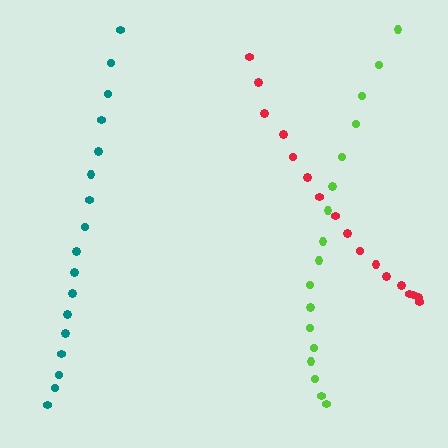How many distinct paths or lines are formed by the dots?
There are 3 distinct paths.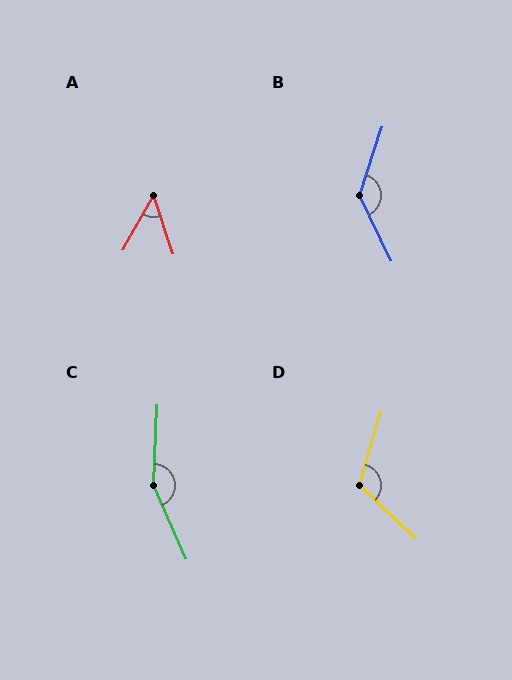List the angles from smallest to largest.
A (48°), D (117°), B (136°), C (154°).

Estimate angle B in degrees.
Approximately 136 degrees.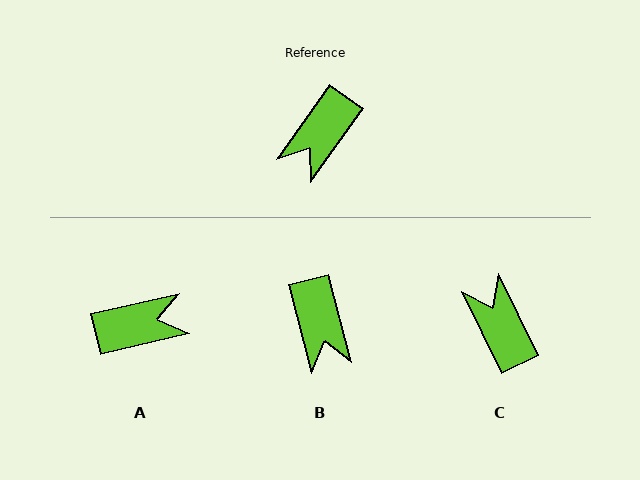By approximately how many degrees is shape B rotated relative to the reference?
Approximately 50 degrees counter-clockwise.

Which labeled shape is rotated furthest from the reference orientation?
A, about 139 degrees away.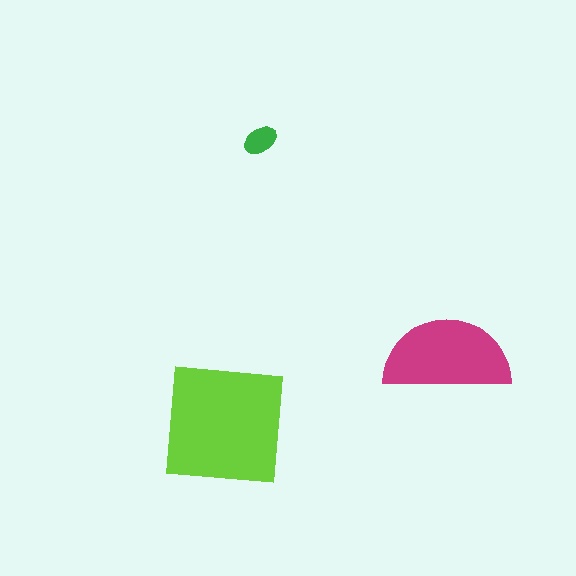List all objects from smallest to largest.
The green ellipse, the magenta semicircle, the lime square.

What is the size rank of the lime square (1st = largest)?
1st.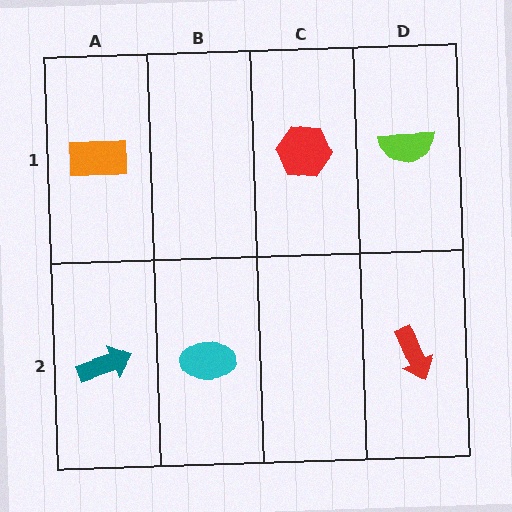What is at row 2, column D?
A red arrow.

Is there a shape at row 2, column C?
No, that cell is empty.